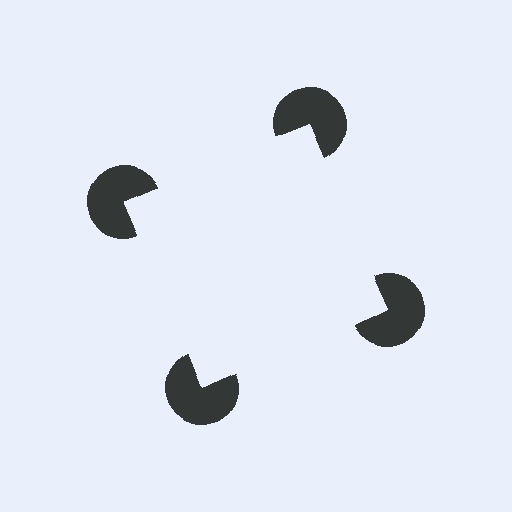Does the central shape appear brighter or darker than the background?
It typically appears slightly brighter than the background, even though no actual brightness change is drawn.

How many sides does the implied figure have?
4 sides.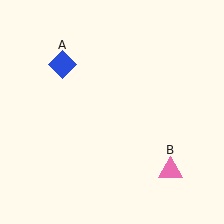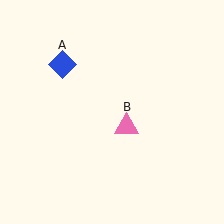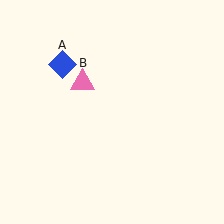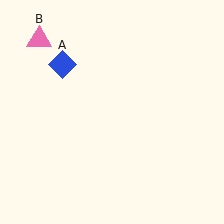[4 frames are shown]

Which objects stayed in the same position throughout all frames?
Blue diamond (object A) remained stationary.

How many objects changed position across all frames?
1 object changed position: pink triangle (object B).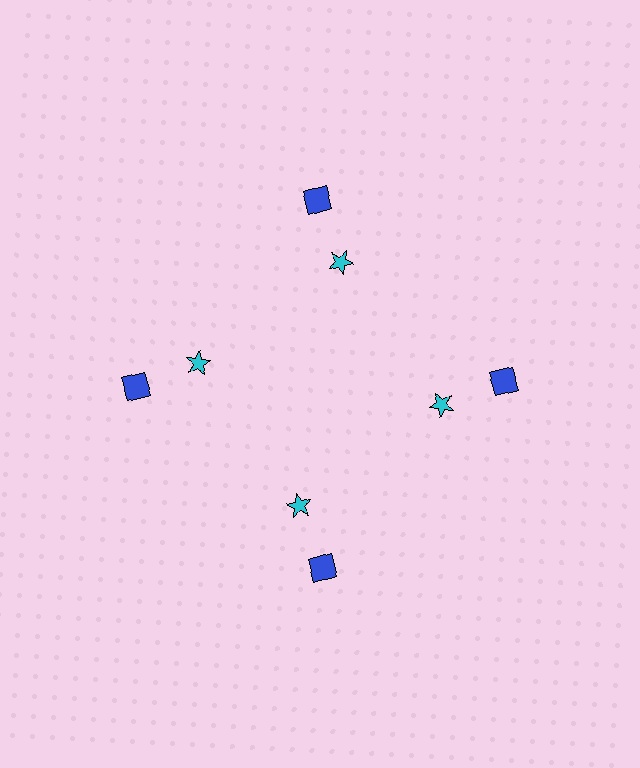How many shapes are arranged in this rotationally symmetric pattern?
There are 8 shapes, arranged in 4 groups of 2.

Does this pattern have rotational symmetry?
Yes, this pattern has 4-fold rotational symmetry. It looks the same after rotating 90 degrees around the center.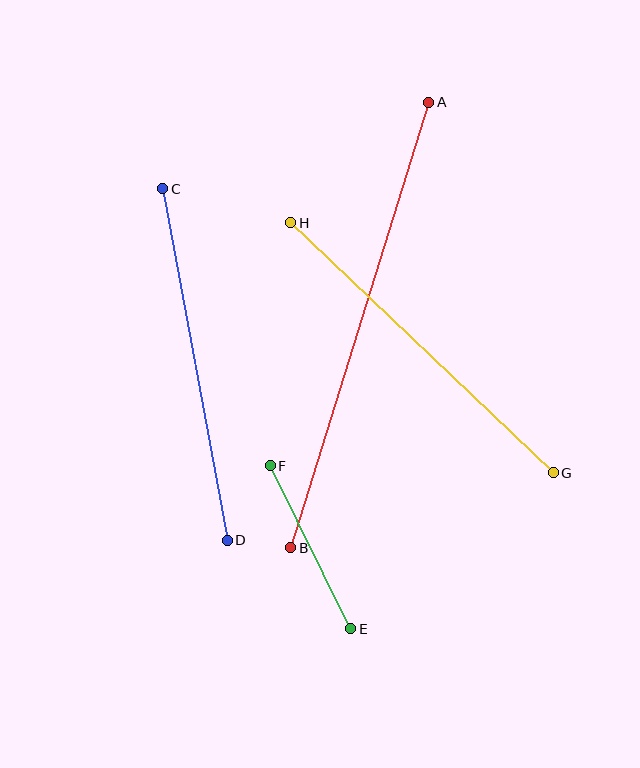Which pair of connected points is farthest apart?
Points A and B are farthest apart.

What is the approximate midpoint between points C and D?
The midpoint is at approximately (195, 364) pixels.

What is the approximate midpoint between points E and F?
The midpoint is at approximately (311, 547) pixels.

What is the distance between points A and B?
The distance is approximately 466 pixels.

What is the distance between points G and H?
The distance is approximately 362 pixels.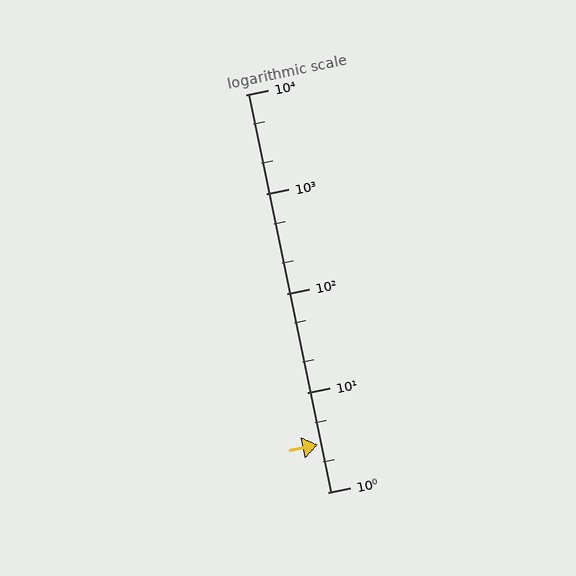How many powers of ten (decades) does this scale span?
The scale spans 4 decades, from 1 to 10000.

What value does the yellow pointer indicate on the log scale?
The pointer indicates approximately 3.